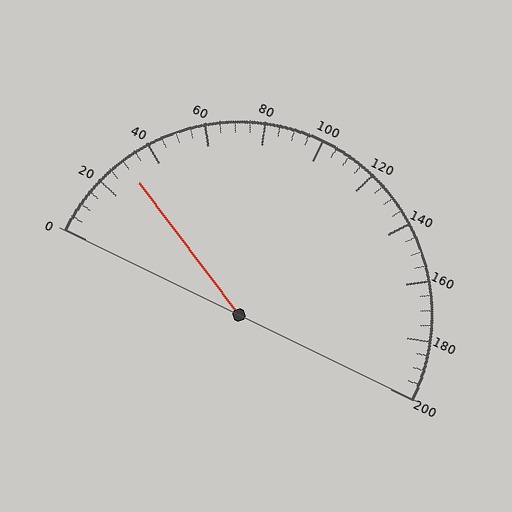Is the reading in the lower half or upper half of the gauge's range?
The reading is in the lower half of the range (0 to 200).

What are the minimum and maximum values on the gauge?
The gauge ranges from 0 to 200.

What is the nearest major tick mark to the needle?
The nearest major tick mark is 40.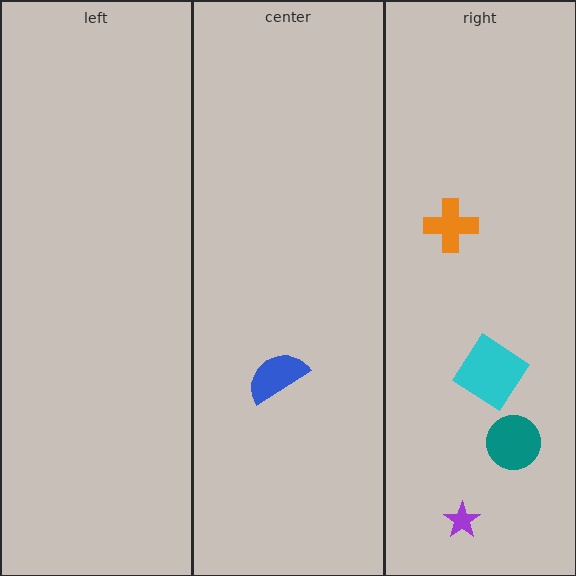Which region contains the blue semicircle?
The center region.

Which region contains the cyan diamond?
The right region.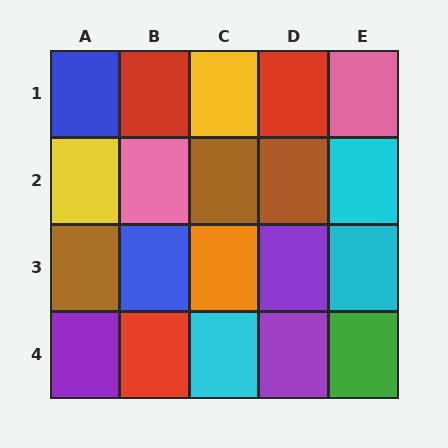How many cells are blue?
2 cells are blue.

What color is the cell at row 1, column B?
Red.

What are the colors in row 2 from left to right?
Yellow, pink, brown, brown, cyan.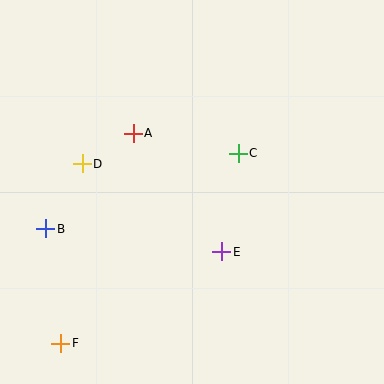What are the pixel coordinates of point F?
Point F is at (61, 343).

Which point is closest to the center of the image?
Point C at (238, 153) is closest to the center.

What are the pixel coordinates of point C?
Point C is at (238, 153).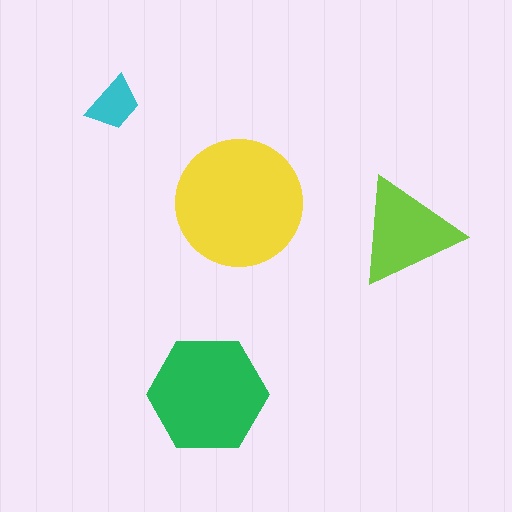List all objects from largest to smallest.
The yellow circle, the green hexagon, the lime triangle, the cyan trapezoid.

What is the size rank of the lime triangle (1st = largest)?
3rd.